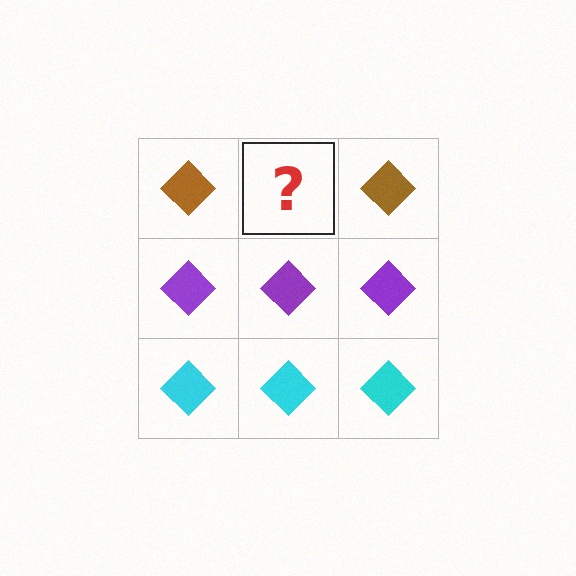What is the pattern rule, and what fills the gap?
The rule is that each row has a consistent color. The gap should be filled with a brown diamond.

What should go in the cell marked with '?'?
The missing cell should contain a brown diamond.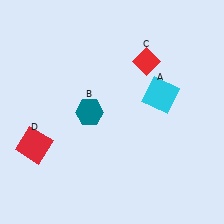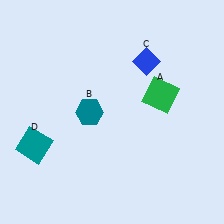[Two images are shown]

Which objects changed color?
A changed from cyan to green. C changed from red to blue. D changed from red to teal.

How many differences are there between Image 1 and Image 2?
There are 3 differences between the two images.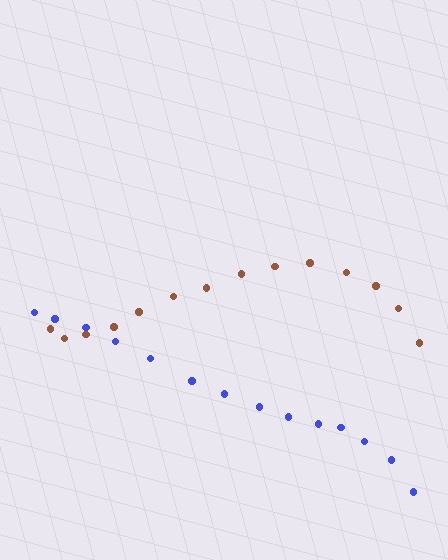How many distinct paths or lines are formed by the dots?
There are 2 distinct paths.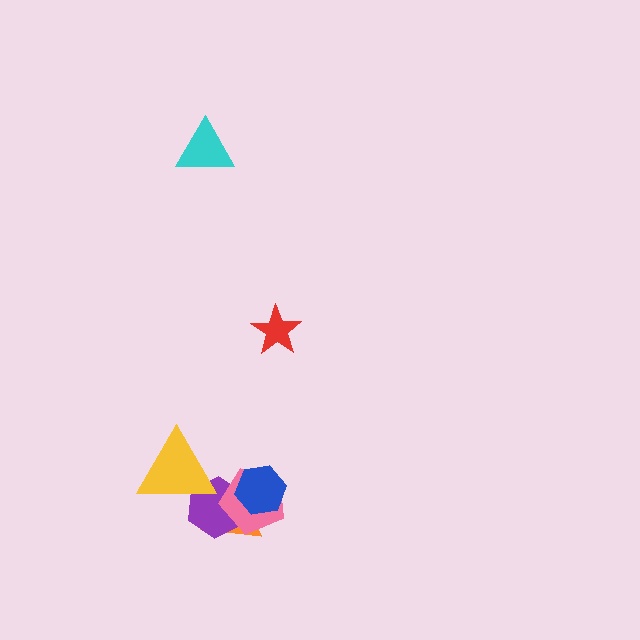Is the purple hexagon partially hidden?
Yes, it is partially covered by another shape.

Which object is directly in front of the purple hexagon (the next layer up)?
The yellow triangle is directly in front of the purple hexagon.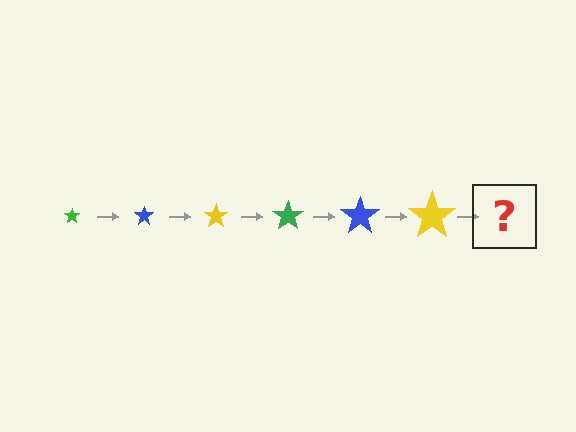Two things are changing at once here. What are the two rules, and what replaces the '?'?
The two rules are that the star grows larger each step and the color cycles through green, blue, and yellow. The '?' should be a green star, larger than the previous one.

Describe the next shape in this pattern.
It should be a green star, larger than the previous one.